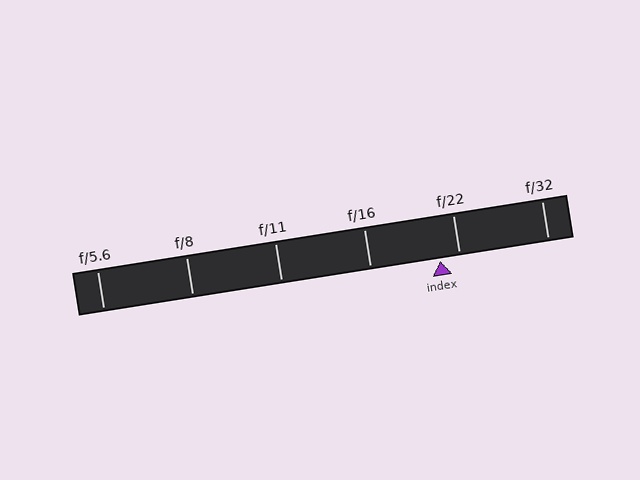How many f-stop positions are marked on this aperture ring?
There are 6 f-stop positions marked.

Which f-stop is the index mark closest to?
The index mark is closest to f/22.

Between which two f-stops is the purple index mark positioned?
The index mark is between f/16 and f/22.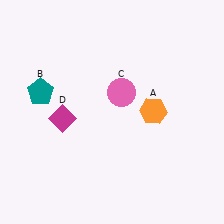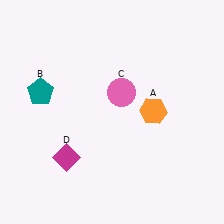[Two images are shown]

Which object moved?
The magenta diamond (D) moved down.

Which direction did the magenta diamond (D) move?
The magenta diamond (D) moved down.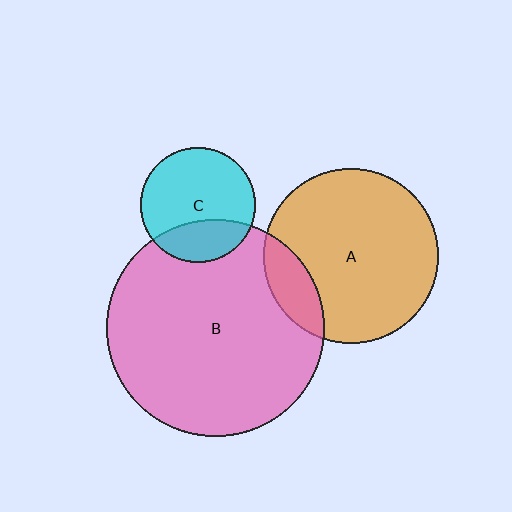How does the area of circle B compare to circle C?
Approximately 3.6 times.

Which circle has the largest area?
Circle B (pink).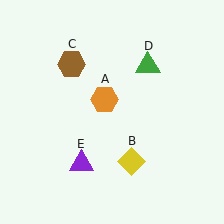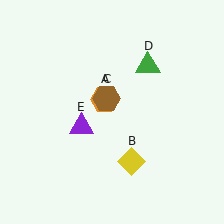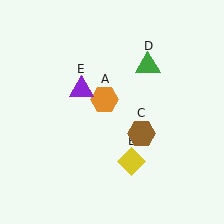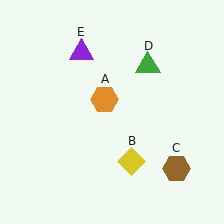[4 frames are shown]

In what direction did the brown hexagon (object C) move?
The brown hexagon (object C) moved down and to the right.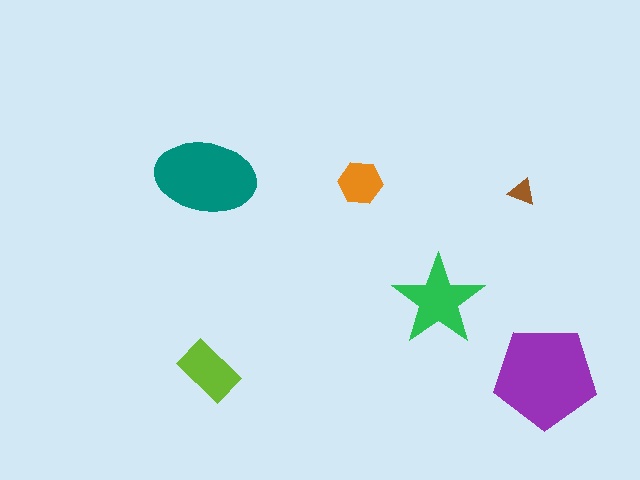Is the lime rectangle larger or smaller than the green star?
Smaller.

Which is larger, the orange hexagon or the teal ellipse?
The teal ellipse.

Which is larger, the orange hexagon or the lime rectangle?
The lime rectangle.